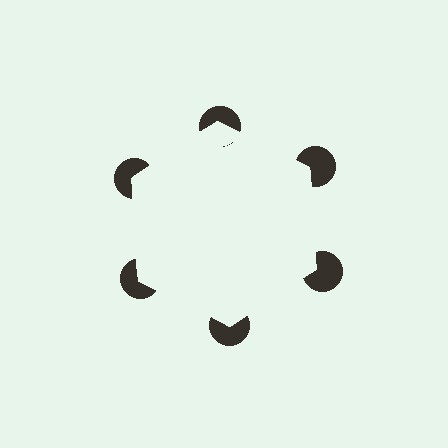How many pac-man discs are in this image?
There are 6 — one at each vertex of the illusory hexagon.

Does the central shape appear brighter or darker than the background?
It typically appears slightly brighter than the background, even though no actual brightness change is drawn.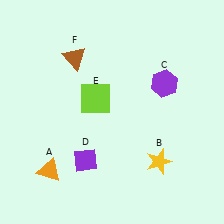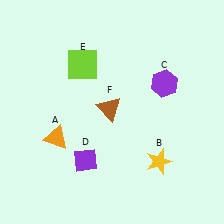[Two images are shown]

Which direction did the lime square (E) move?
The lime square (E) moved up.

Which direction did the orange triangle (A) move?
The orange triangle (A) moved up.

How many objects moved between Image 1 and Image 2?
3 objects moved between the two images.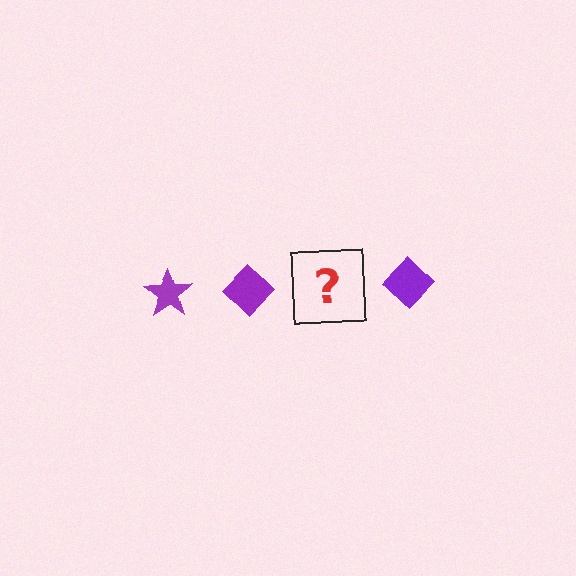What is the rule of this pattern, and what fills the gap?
The rule is that the pattern cycles through star, diamond shapes in purple. The gap should be filled with a purple star.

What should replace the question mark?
The question mark should be replaced with a purple star.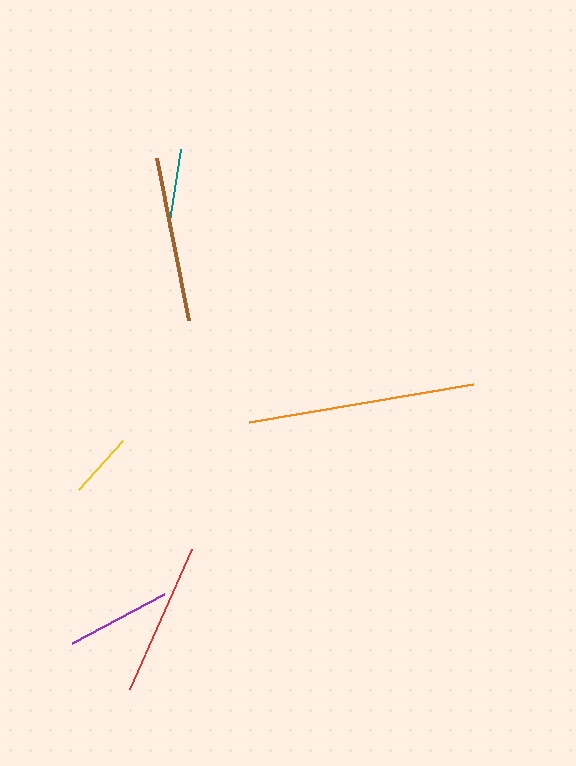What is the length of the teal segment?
The teal segment is approximately 80 pixels long.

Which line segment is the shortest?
The yellow line is the shortest at approximately 66 pixels.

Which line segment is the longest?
The orange line is the longest at approximately 227 pixels.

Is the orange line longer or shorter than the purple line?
The orange line is longer than the purple line.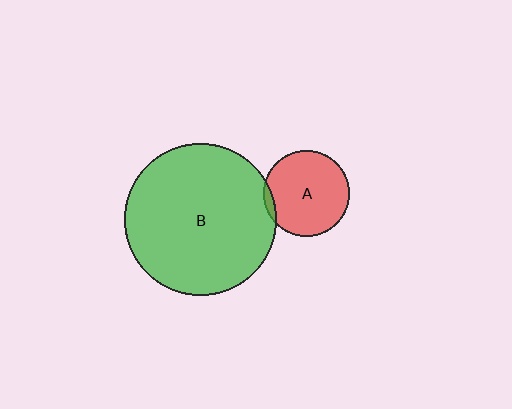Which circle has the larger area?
Circle B (green).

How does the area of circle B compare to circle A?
Approximately 3.1 times.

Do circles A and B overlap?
Yes.